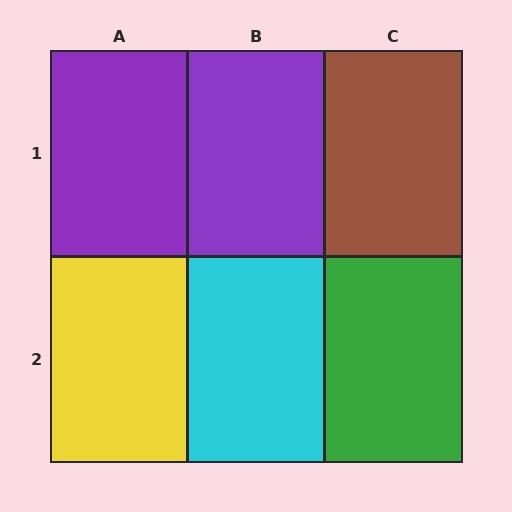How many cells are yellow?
1 cell is yellow.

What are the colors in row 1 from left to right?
Purple, purple, brown.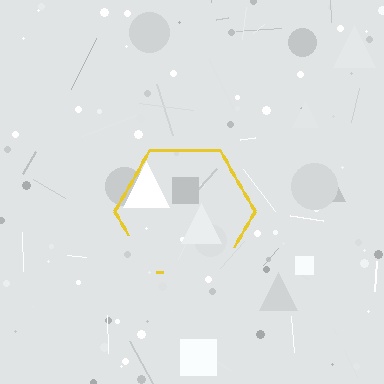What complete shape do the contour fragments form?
The contour fragments form a hexagon.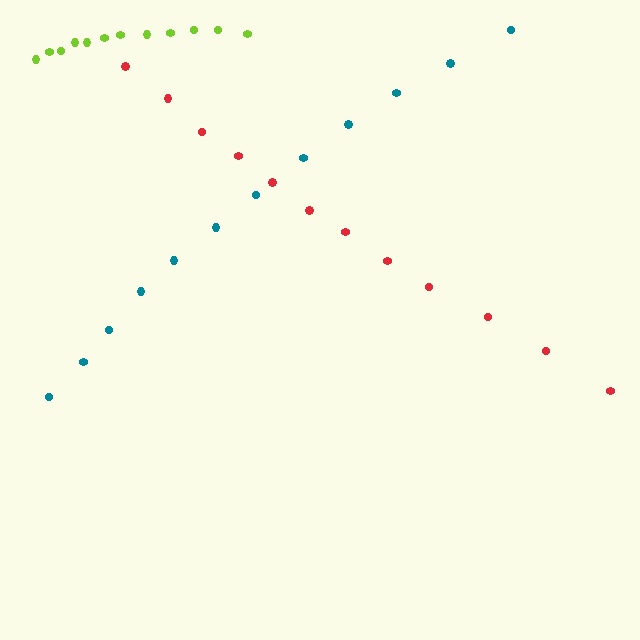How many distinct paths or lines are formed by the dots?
There are 3 distinct paths.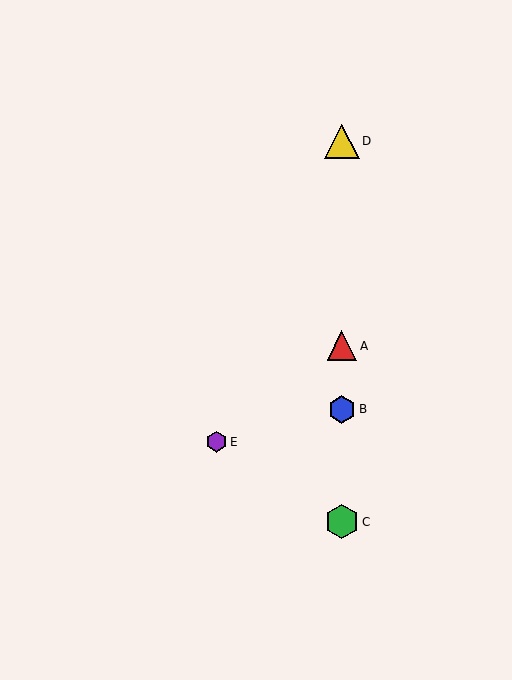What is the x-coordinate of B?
Object B is at x≈342.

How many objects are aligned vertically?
4 objects (A, B, C, D) are aligned vertically.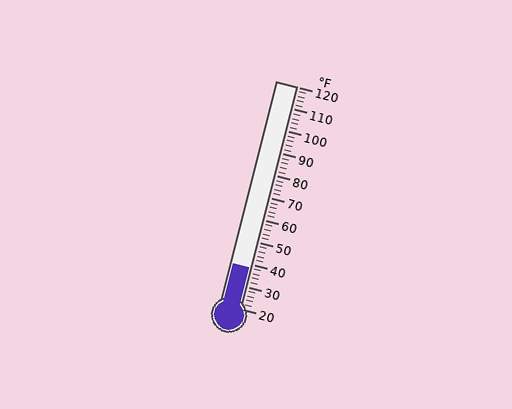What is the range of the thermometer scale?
The thermometer scale ranges from 20°F to 120°F.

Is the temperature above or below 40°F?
The temperature is below 40°F.